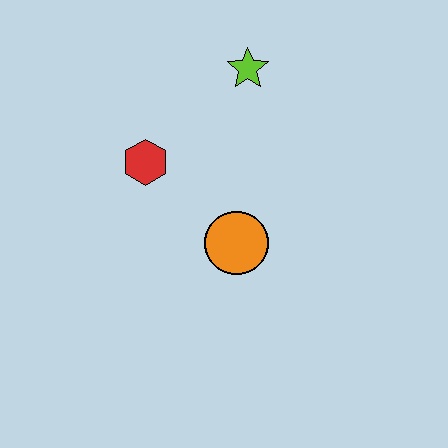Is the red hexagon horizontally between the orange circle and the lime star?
No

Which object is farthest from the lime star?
The orange circle is farthest from the lime star.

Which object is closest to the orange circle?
The red hexagon is closest to the orange circle.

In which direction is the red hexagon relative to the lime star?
The red hexagon is to the left of the lime star.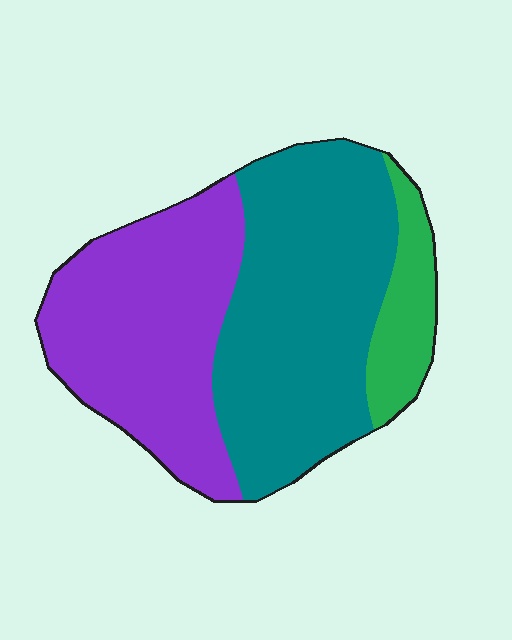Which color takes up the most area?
Teal, at roughly 50%.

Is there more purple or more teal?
Teal.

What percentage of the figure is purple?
Purple takes up between a third and a half of the figure.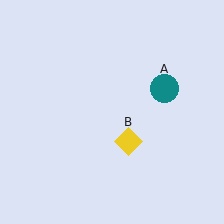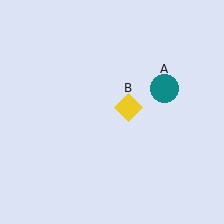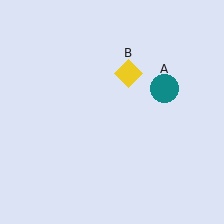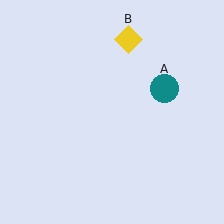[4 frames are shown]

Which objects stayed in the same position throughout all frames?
Teal circle (object A) remained stationary.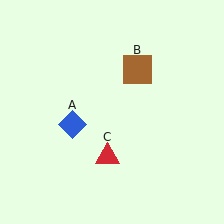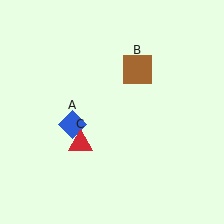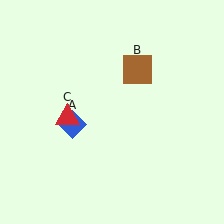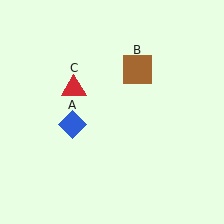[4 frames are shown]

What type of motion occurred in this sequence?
The red triangle (object C) rotated clockwise around the center of the scene.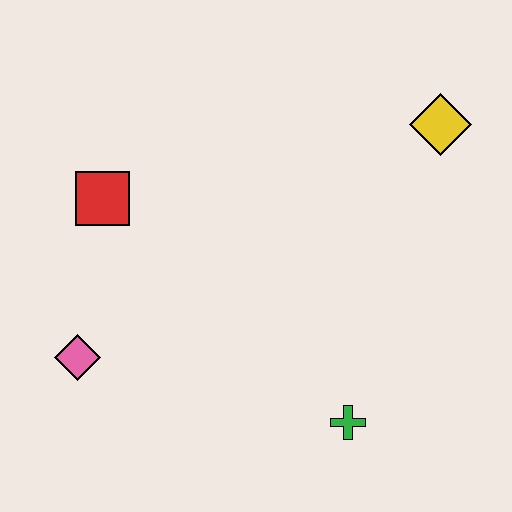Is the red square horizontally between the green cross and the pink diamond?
Yes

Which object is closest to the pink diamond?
The red square is closest to the pink diamond.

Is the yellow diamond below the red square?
No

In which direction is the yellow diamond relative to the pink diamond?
The yellow diamond is to the right of the pink diamond.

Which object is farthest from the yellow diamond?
The pink diamond is farthest from the yellow diamond.